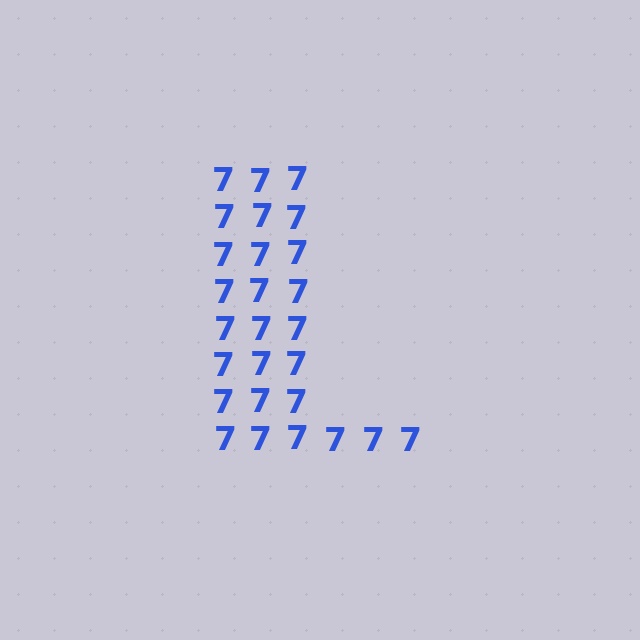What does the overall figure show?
The overall figure shows the letter L.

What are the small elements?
The small elements are digit 7's.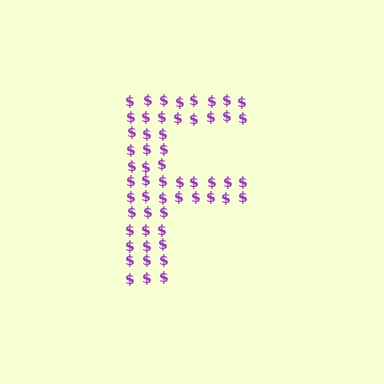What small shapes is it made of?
It is made of small dollar signs.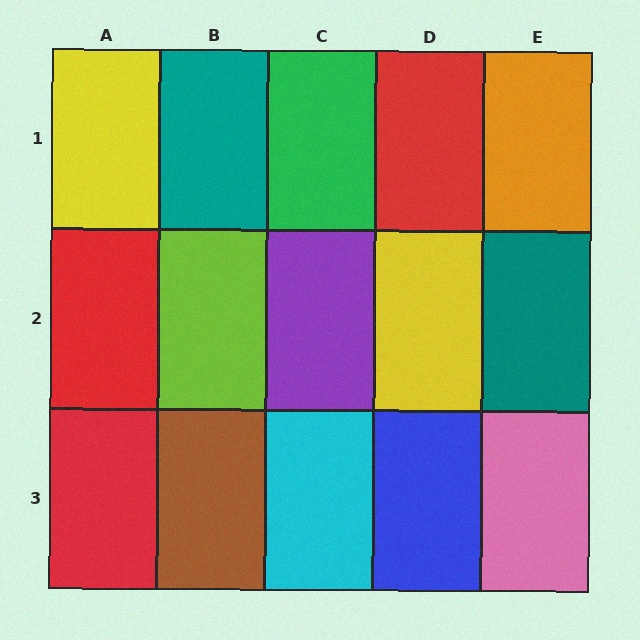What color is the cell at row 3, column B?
Brown.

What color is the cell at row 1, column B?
Teal.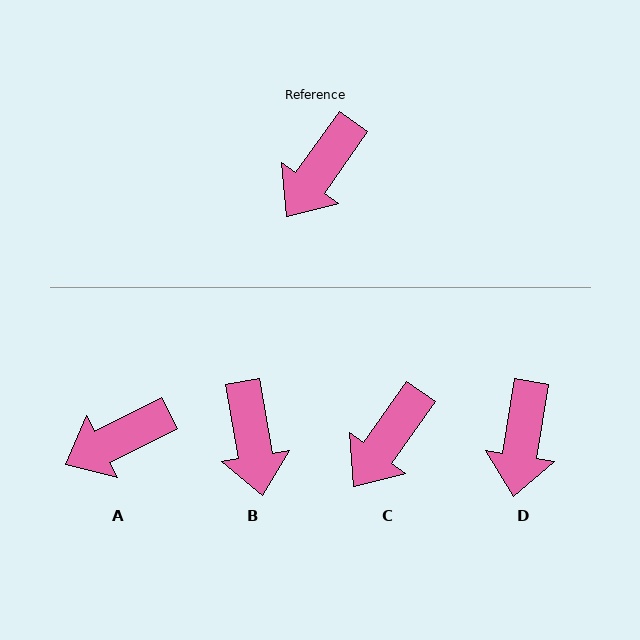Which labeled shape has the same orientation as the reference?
C.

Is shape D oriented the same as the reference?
No, it is off by about 26 degrees.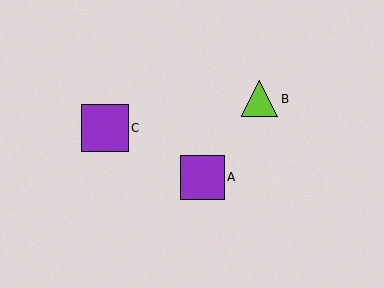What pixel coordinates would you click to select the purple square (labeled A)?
Click at (202, 177) to select the purple square A.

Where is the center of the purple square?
The center of the purple square is at (202, 177).